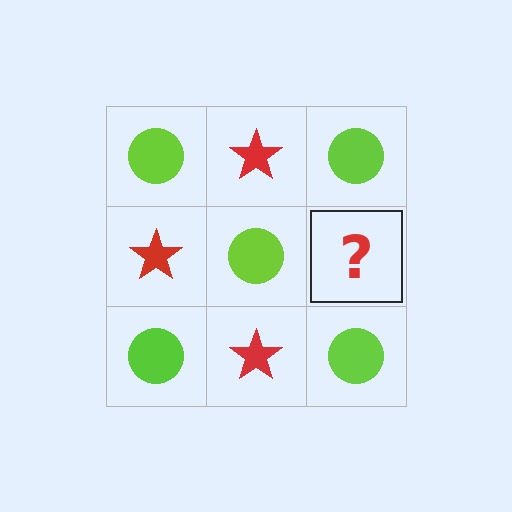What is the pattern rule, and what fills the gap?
The rule is that it alternates lime circle and red star in a checkerboard pattern. The gap should be filled with a red star.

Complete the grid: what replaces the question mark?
The question mark should be replaced with a red star.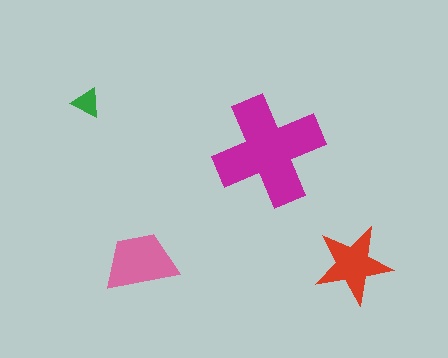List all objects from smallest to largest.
The green triangle, the red star, the pink trapezoid, the magenta cross.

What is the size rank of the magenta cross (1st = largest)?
1st.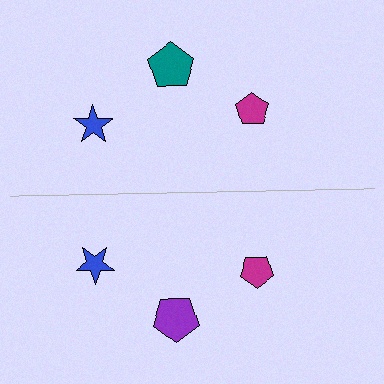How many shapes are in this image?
There are 6 shapes in this image.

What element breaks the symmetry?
The purple pentagon on the bottom side breaks the symmetry — its mirror counterpart is teal.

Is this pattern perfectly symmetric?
No, the pattern is not perfectly symmetric. The purple pentagon on the bottom side breaks the symmetry — its mirror counterpart is teal.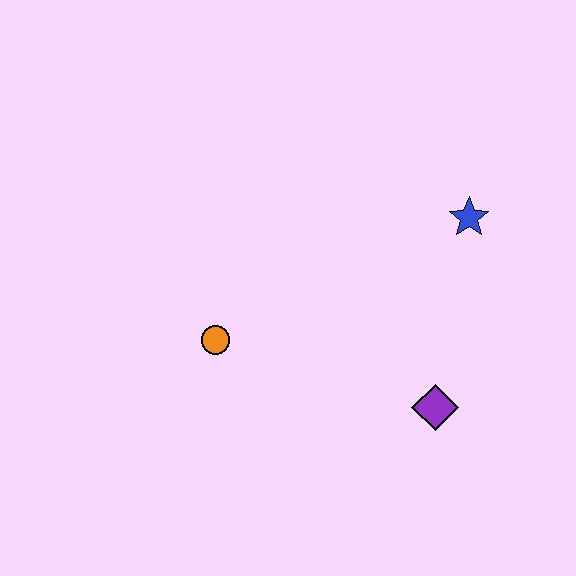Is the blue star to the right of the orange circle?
Yes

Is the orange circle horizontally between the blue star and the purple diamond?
No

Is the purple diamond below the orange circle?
Yes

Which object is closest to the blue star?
The purple diamond is closest to the blue star.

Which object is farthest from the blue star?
The orange circle is farthest from the blue star.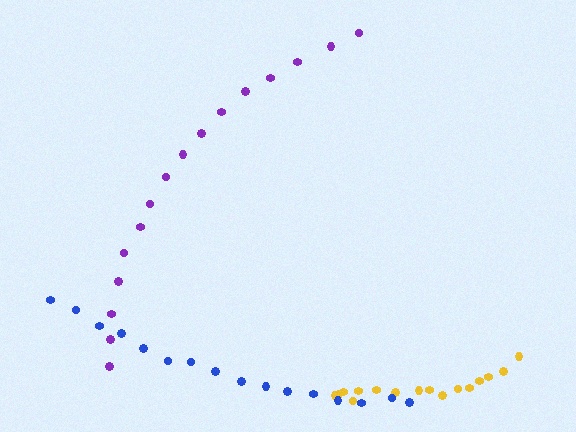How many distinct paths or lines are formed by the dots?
There are 3 distinct paths.